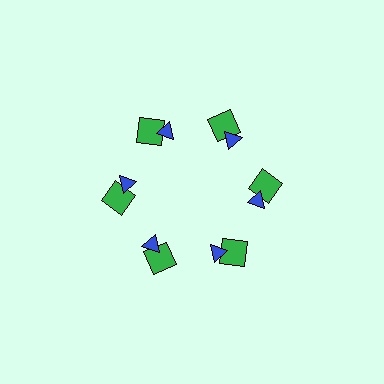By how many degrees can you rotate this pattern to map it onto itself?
The pattern maps onto itself every 60 degrees of rotation.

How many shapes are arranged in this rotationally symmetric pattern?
There are 12 shapes, arranged in 6 groups of 2.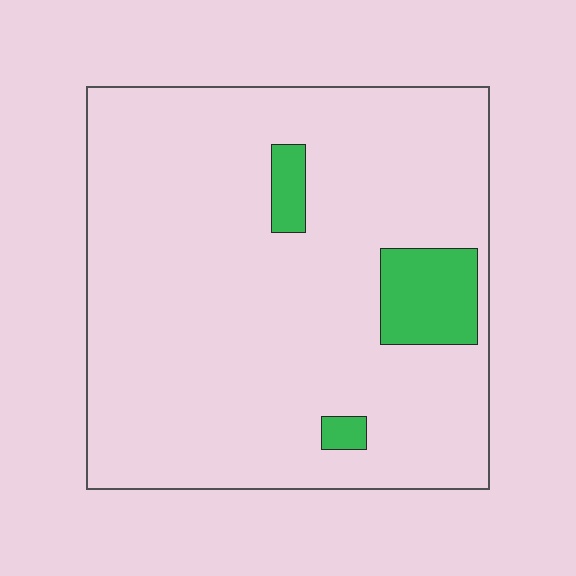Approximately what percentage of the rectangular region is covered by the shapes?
Approximately 10%.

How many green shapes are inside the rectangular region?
3.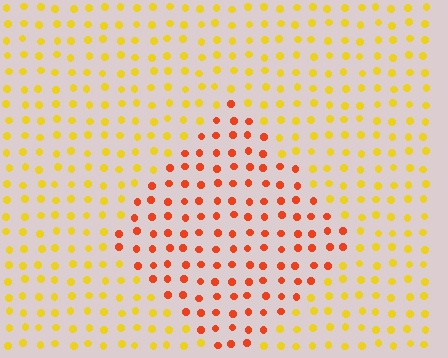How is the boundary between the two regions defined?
The boundary is defined purely by a slight shift in hue (about 42 degrees). Spacing, size, and orientation are identical on both sides.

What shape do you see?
I see a diamond.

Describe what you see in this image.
The image is filled with small yellow elements in a uniform arrangement. A diamond-shaped region is visible where the elements are tinted to a slightly different hue, forming a subtle color boundary.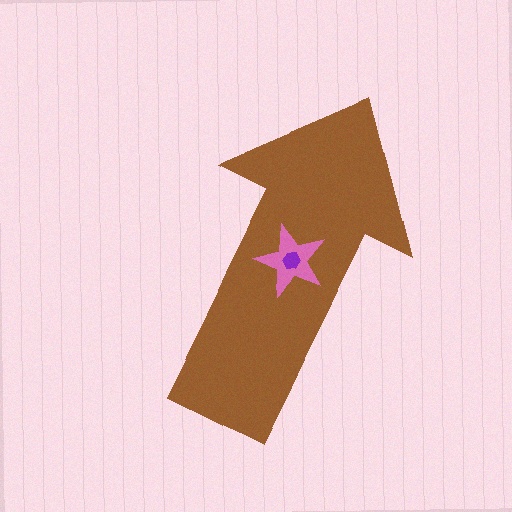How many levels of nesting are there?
3.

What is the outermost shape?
The brown arrow.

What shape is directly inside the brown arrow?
The pink star.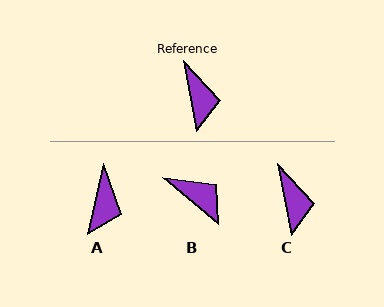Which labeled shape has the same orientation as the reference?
C.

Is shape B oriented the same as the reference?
No, it is off by about 40 degrees.